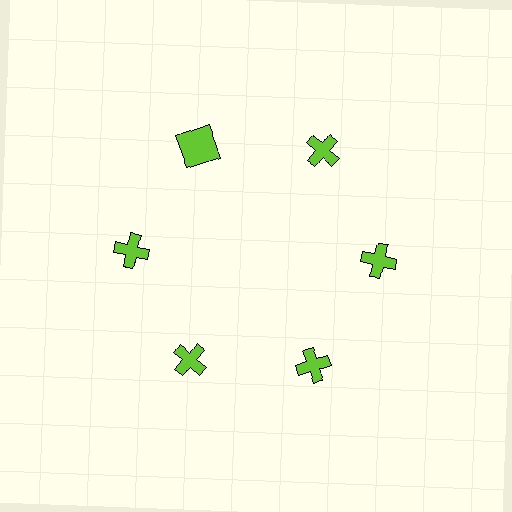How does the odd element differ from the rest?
It has a different shape: square instead of cross.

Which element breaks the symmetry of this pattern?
The lime square at roughly the 11 o'clock position breaks the symmetry. All other shapes are lime crosses.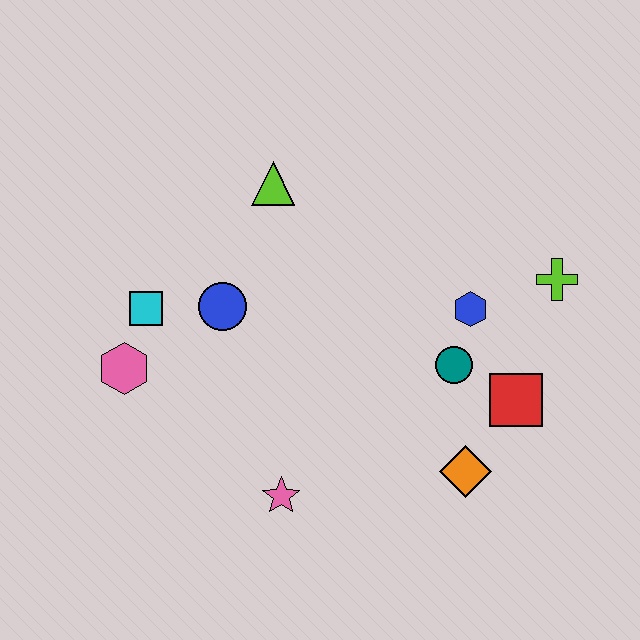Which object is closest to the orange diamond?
The red square is closest to the orange diamond.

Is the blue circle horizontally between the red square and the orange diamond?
No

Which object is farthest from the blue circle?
The lime cross is farthest from the blue circle.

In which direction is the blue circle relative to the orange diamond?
The blue circle is to the left of the orange diamond.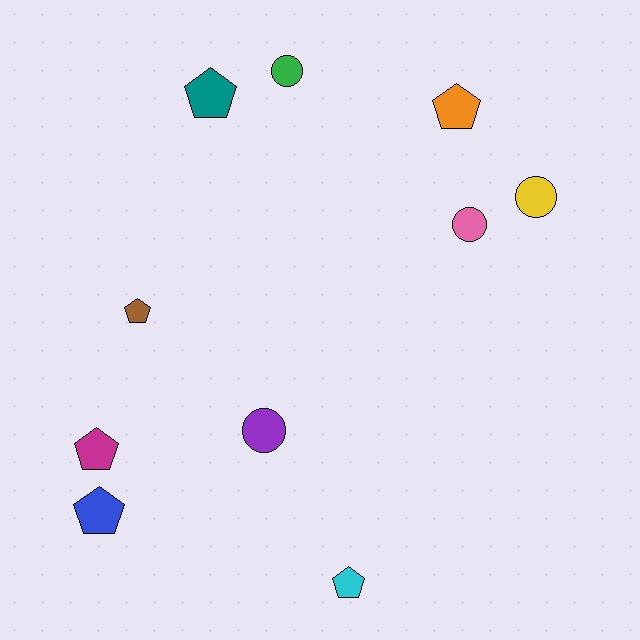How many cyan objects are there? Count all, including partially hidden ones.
There is 1 cyan object.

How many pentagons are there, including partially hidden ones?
There are 6 pentagons.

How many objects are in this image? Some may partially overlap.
There are 10 objects.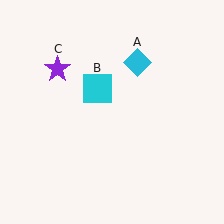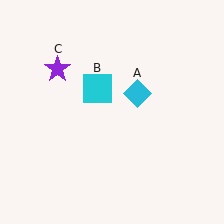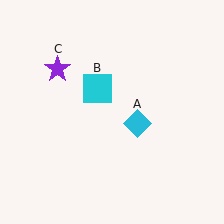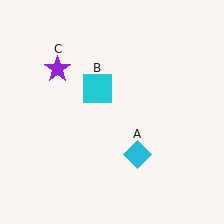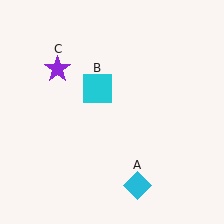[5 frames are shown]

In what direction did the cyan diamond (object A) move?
The cyan diamond (object A) moved down.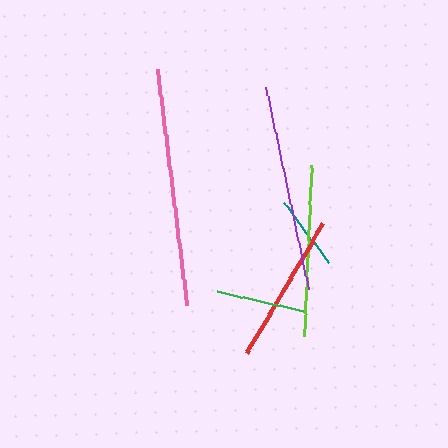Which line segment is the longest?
The pink line is the longest at approximately 239 pixels.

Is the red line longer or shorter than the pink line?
The pink line is longer than the red line.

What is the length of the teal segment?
The teal segment is approximately 74 pixels long.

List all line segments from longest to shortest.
From longest to shortest: pink, purple, lime, red, green, teal.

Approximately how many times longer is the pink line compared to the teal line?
The pink line is approximately 3.2 times the length of the teal line.